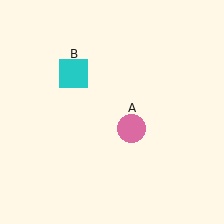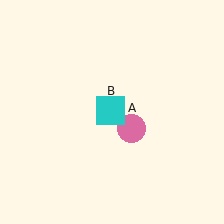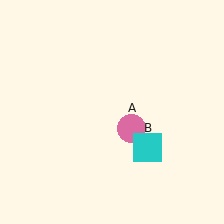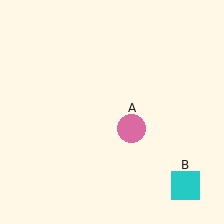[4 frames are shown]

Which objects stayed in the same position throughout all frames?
Pink circle (object A) remained stationary.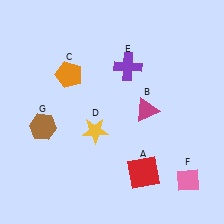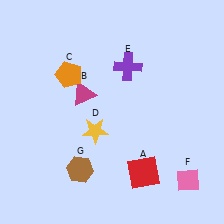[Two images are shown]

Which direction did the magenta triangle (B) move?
The magenta triangle (B) moved left.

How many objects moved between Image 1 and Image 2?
2 objects moved between the two images.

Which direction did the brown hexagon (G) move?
The brown hexagon (G) moved down.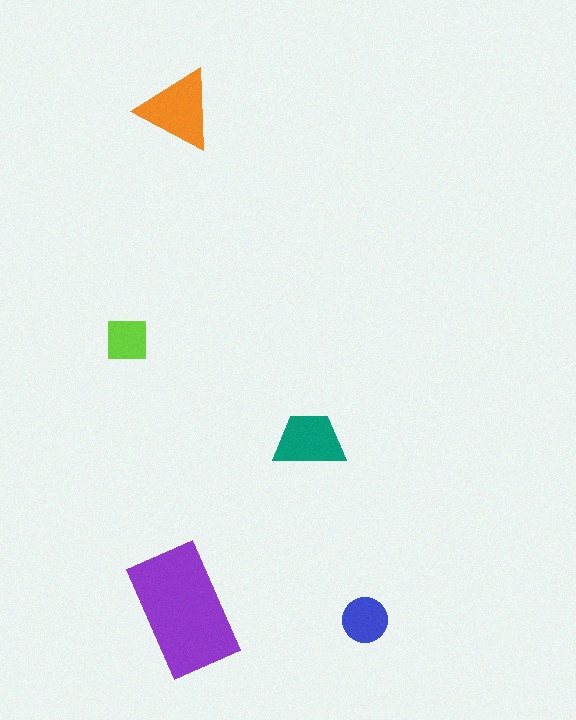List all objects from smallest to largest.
The lime square, the blue circle, the teal trapezoid, the orange triangle, the purple rectangle.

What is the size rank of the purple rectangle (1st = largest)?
1st.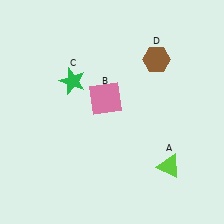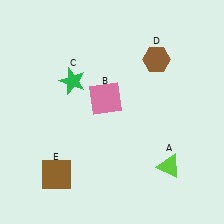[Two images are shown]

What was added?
A brown square (E) was added in Image 2.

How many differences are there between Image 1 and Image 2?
There is 1 difference between the two images.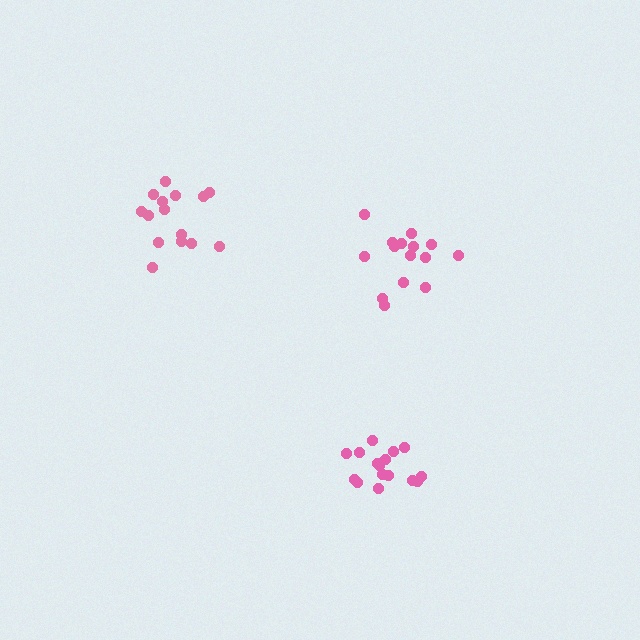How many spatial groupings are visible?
There are 3 spatial groupings.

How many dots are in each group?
Group 1: 16 dots, Group 2: 15 dots, Group 3: 15 dots (46 total).